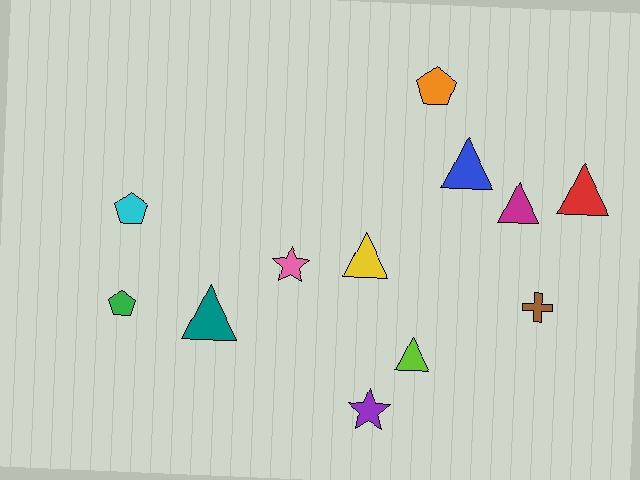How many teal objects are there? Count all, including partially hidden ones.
There is 1 teal object.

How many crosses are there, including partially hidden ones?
There is 1 cross.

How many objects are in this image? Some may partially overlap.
There are 12 objects.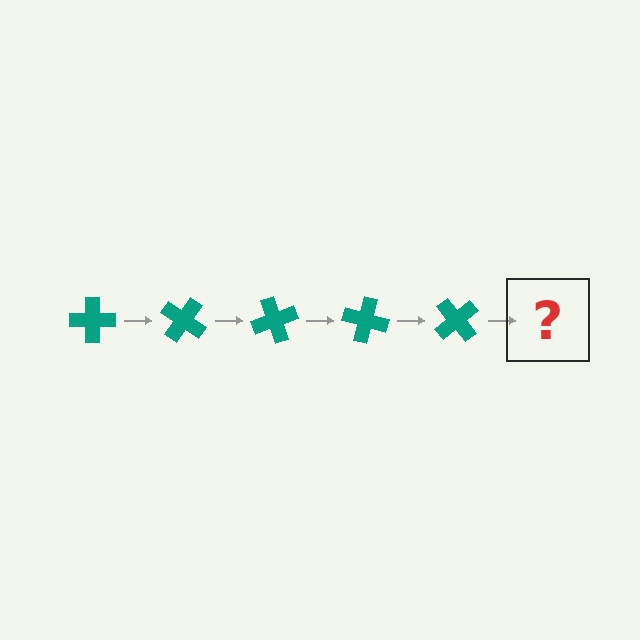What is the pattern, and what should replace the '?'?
The pattern is that the cross rotates 35 degrees each step. The '?' should be a teal cross rotated 175 degrees.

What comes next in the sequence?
The next element should be a teal cross rotated 175 degrees.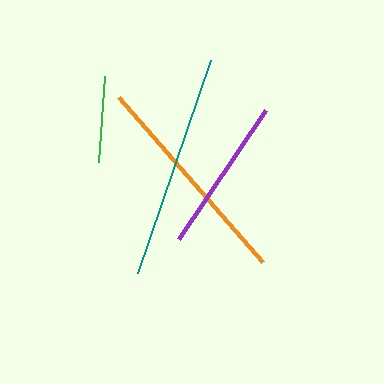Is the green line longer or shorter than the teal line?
The teal line is longer than the green line.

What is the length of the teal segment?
The teal segment is approximately 225 pixels long.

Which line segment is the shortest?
The green line is the shortest at approximately 86 pixels.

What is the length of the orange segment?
The orange segment is approximately 219 pixels long.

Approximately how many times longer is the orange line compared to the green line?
The orange line is approximately 2.6 times the length of the green line.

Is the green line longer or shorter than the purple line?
The purple line is longer than the green line.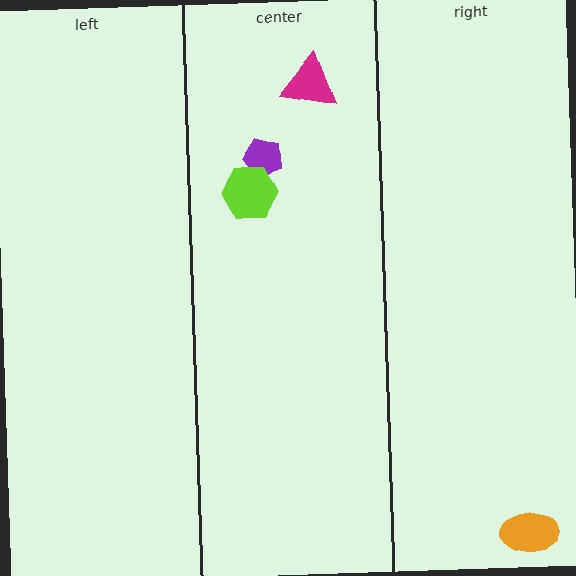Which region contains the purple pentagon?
The center region.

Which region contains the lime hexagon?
The center region.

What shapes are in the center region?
The purple pentagon, the magenta triangle, the lime hexagon.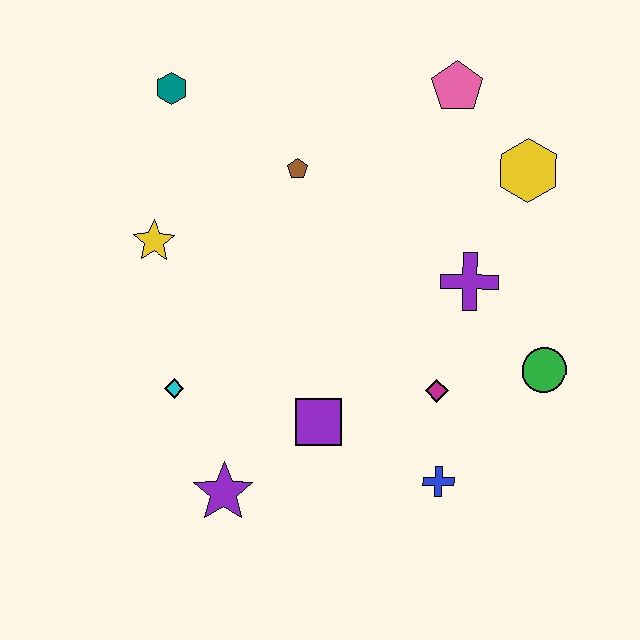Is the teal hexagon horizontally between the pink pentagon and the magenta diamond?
No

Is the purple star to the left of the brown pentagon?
Yes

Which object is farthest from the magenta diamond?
The teal hexagon is farthest from the magenta diamond.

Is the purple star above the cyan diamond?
No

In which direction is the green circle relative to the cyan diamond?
The green circle is to the right of the cyan diamond.